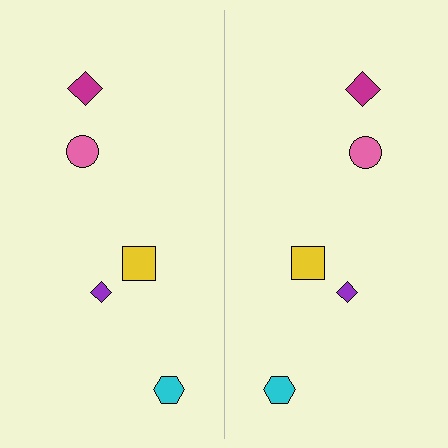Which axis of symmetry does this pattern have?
The pattern has a vertical axis of symmetry running through the center of the image.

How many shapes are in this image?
There are 10 shapes in this image.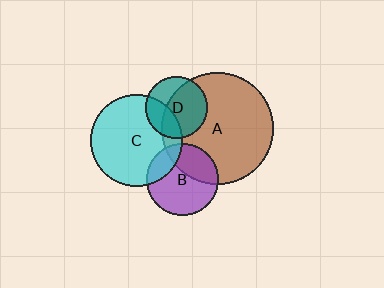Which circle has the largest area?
Circle A (brown).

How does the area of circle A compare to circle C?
Approximately 1.5 times.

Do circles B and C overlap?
Yes.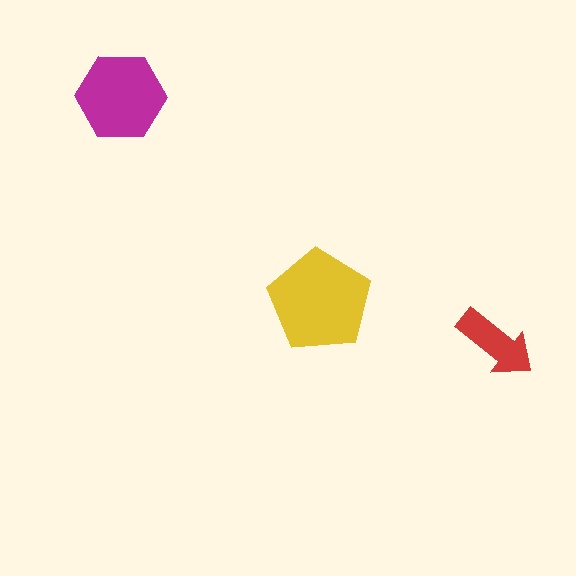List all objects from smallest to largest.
The red arrow, the magenta hexagon, the yellow pentagon.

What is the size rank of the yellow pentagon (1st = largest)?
1st.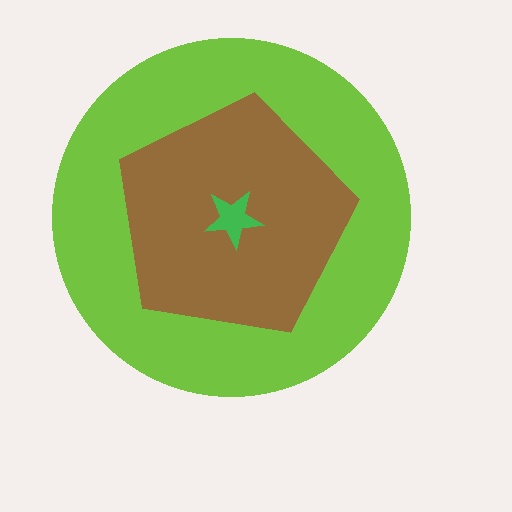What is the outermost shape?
The lime circle.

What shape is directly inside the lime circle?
The brown pentagon.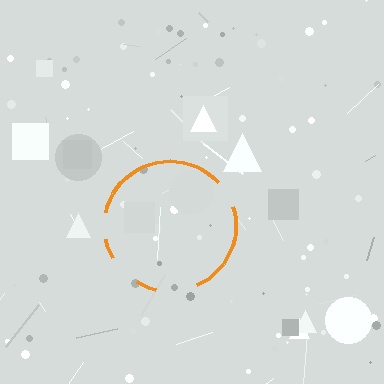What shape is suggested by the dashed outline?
The dashed outline suggests a circle.